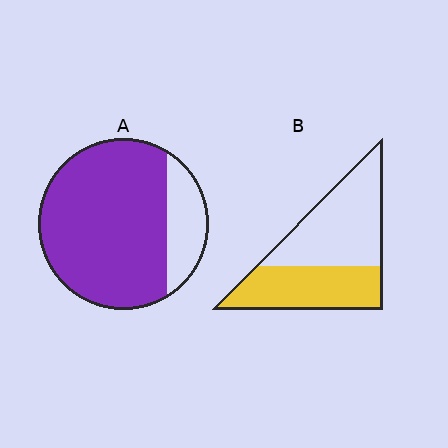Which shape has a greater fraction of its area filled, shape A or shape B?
Shape A.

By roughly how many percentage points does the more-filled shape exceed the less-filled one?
By roughly 35 percentage points (A over B).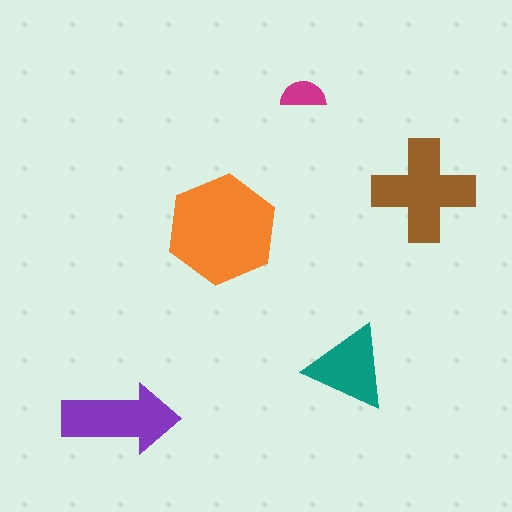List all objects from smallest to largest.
The magenta semicircle, the teal triangle, the purple arrow, the brown cross, the orange hexagon.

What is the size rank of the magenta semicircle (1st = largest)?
5th.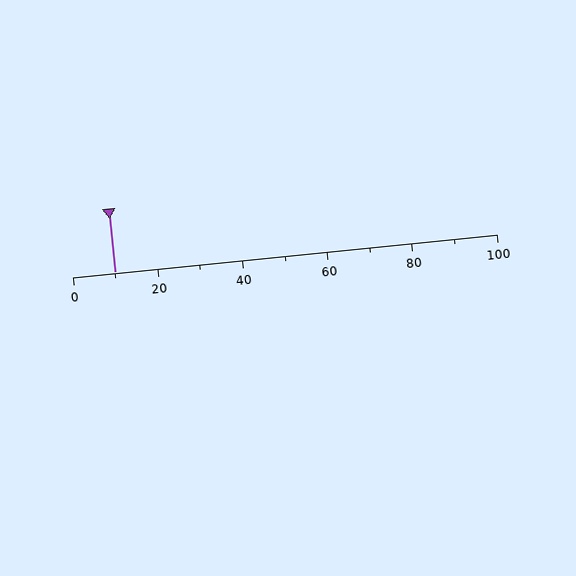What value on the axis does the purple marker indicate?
The marker indicates approximately 10.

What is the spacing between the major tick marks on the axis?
The major ticks are spaced 20 apart.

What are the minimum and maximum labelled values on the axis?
The axis runs from 0 to 100.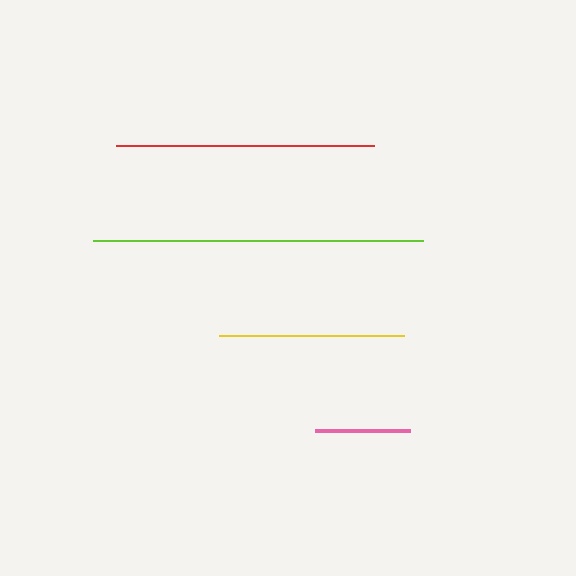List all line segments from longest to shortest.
From longest to shortest: lime, red, yellow, pink.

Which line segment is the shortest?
The pink line is the shortest at approximately 95 pixels.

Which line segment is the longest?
The lime line is the longest at approximately 329 pixels.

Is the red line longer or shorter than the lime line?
The lime line is longer than the red line.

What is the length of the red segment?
The red segment is approximately 258 pixels long.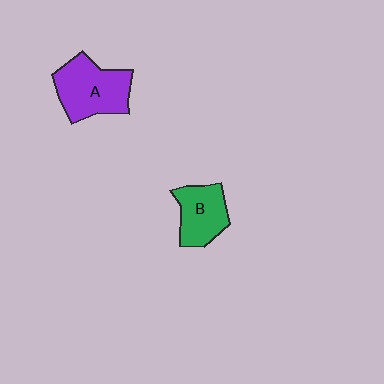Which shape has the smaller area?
Shape B (green).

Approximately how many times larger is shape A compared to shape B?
Approximately 1.4 times.